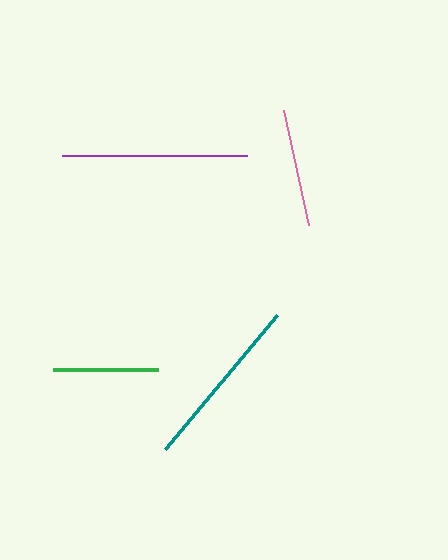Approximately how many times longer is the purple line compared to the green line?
The purple line is approximately 1.8 times the length of the green line.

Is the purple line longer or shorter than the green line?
The purple line is longer than the green line.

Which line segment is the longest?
The purple line is the longest at approximately 185 pixels.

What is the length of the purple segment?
The purple segment is approximately 185 pixels long.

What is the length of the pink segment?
The pink segment is approximately 117 pixels long.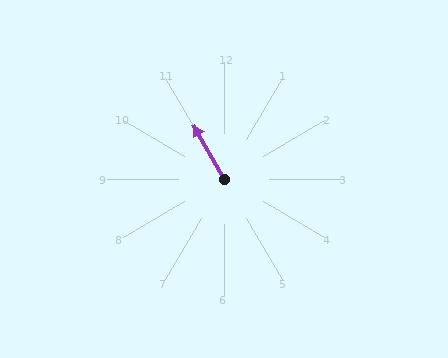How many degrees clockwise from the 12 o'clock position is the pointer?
Approximately 331 degrees.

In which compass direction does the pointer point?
Northwest.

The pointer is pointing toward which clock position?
Roughly 11 o'clock.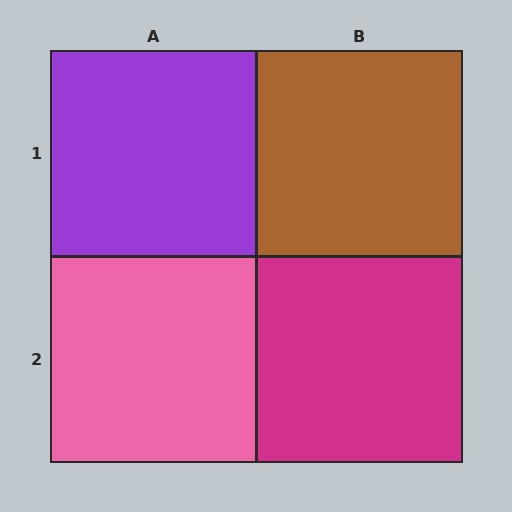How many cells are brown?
1 cell is brown.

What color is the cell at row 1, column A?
Purple.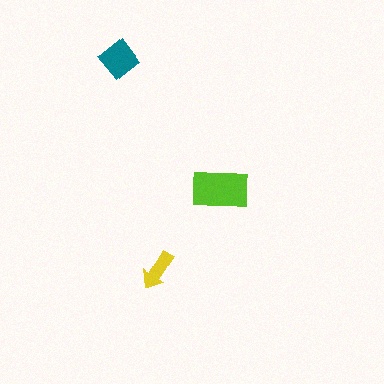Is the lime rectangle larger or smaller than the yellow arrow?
Larger.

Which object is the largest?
The lime rectangle.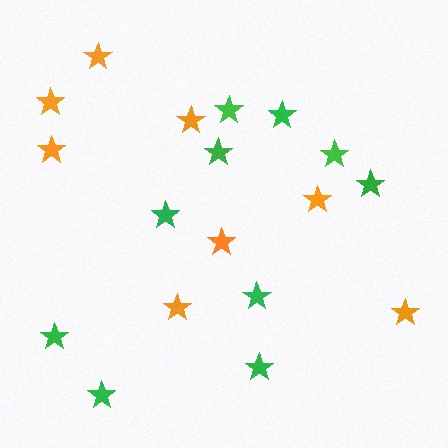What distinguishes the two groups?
There are 2 groups: one group of orange stars (8) and one group of green stars (10).